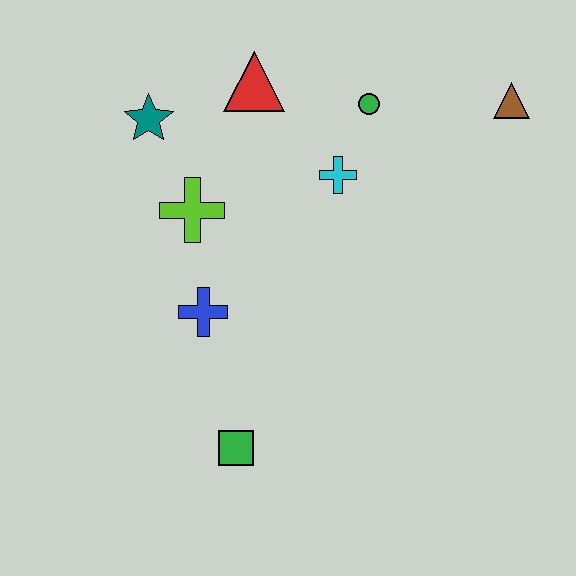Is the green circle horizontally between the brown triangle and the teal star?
Yes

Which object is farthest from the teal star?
The brown triangle is farthest from the teal star.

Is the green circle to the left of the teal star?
No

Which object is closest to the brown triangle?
The green circle is closest to the brown triangle.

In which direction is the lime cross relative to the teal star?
The lime cross is below the teal star.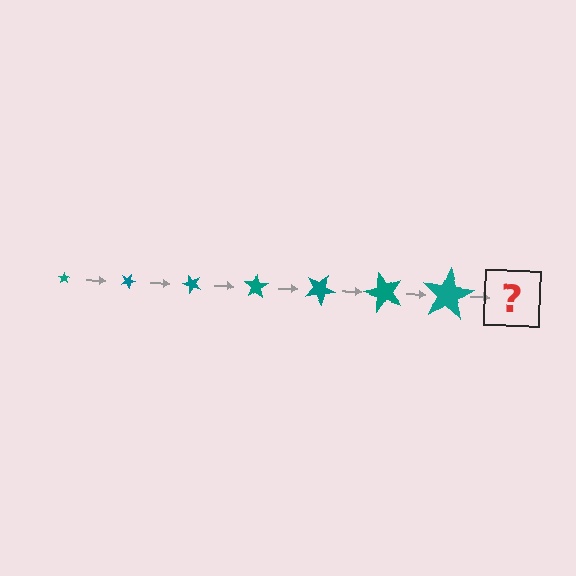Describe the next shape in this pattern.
It should be a star, larger than the previous one and rotated 175 degrees from the start.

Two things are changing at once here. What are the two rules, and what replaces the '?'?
The two rules are that the star grows larger each step and it rotates 25 degrees each step. The '?' should be a star, larger than the previous one and rotated 175 degrees from the start.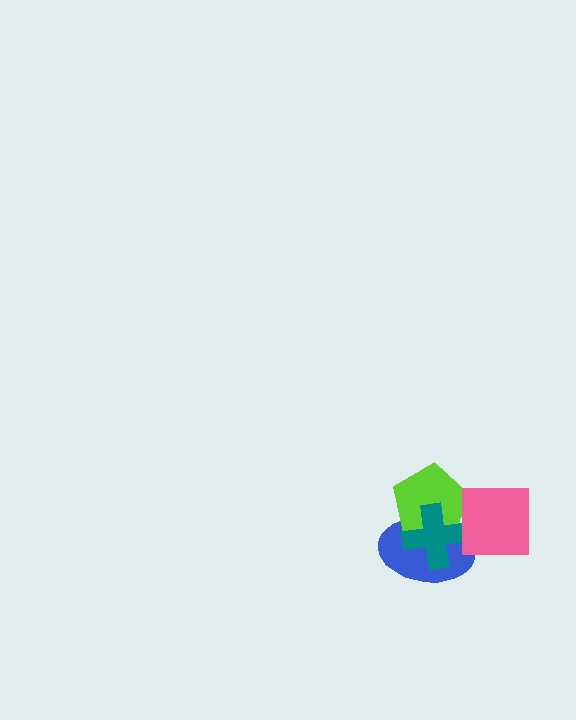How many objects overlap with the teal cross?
2 objects overlap with the teal cross.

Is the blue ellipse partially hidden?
Yes, it is partially covered by another shape.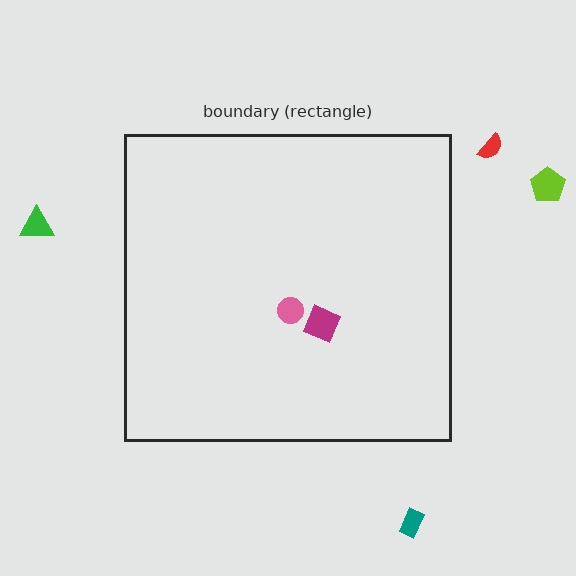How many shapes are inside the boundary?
2 inside, 4 outside.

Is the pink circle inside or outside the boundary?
Inside.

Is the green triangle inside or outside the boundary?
Outside.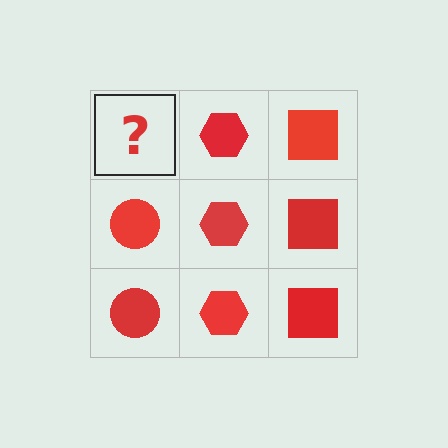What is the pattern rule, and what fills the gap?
The rule is that each column has a consistent shape. The gap should be filled with a red circle.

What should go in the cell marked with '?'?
The missing cell should contain a red circle.